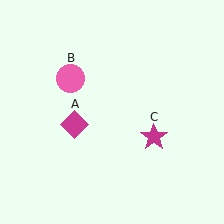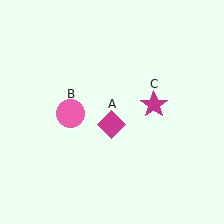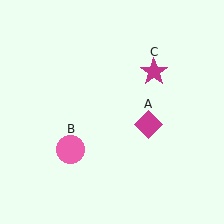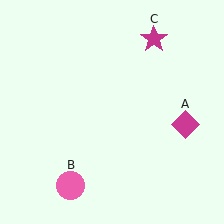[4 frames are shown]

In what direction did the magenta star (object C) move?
The magenta star (object C) moved up.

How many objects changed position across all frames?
3 objects changed position: magenta diamond (object A), pink circle (object B), magenta star (object C).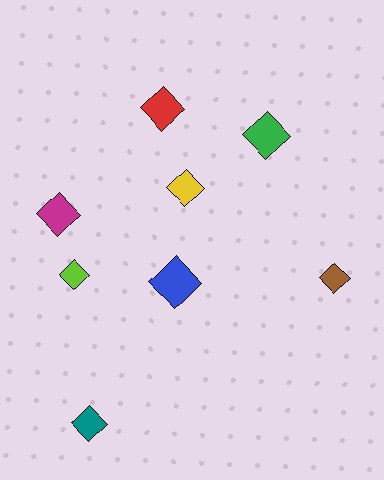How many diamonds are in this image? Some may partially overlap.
There are 8 diamonds.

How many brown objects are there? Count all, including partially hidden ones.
There is 1 brown object.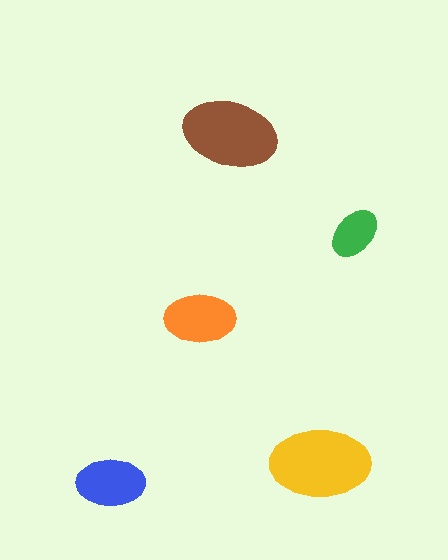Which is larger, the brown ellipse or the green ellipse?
The brown one.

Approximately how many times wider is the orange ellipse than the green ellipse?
About 1.5 times wider.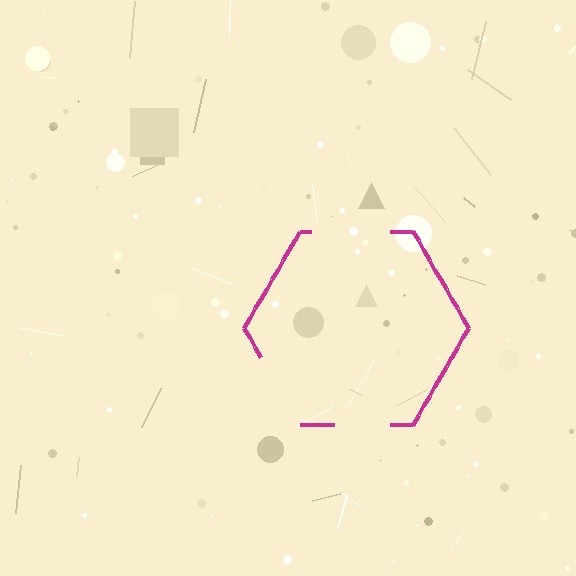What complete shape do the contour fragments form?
The contour fragments form a hexagon.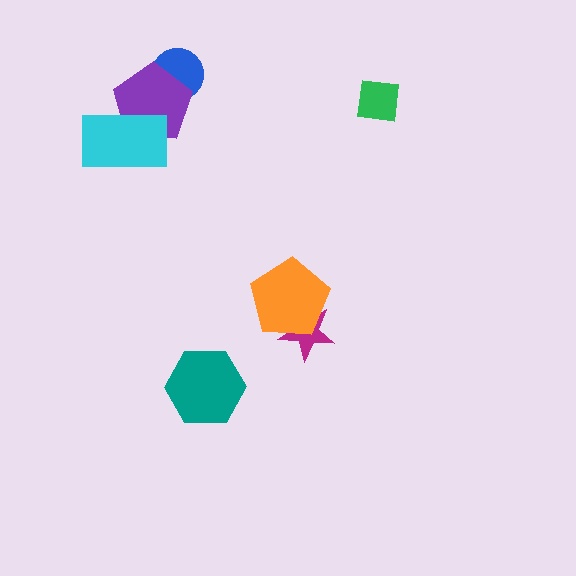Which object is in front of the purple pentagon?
The cyan rectangle is in front of the purple pentagon.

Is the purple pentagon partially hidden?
Yes, it is partially covered by another shape.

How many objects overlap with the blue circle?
1 object overlaps with the blue circle.